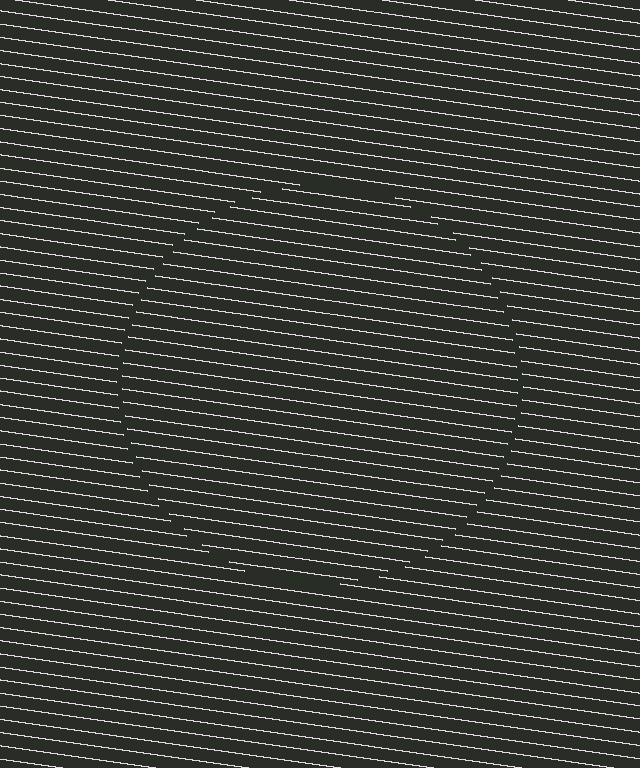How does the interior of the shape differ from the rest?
The interior of the shape contains the same grating, shifted by half a period — the contour is defined by the phase discontinuity where line-ends from the inner and outer gratings abut.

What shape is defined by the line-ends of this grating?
An illusory circle. The interior of the shape contains the same grating, shifted by half a period — the contour is defined by the phase discontinuity where line-ends from the inner and outer gratings abut.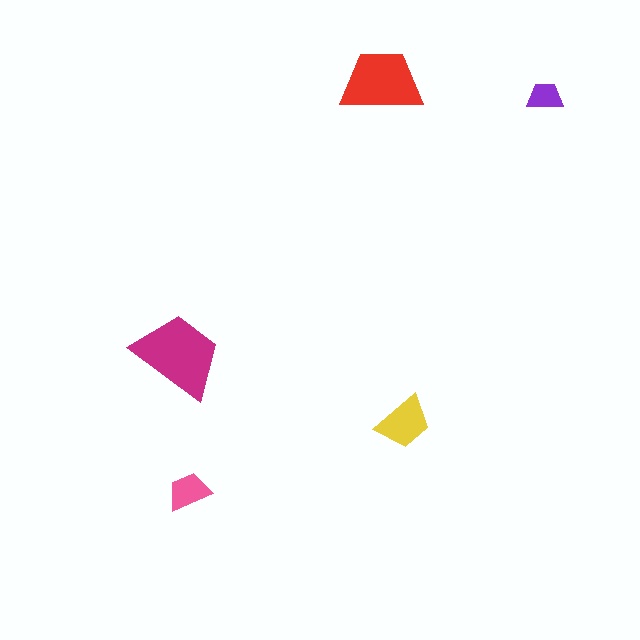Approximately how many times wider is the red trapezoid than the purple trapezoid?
About 2.5 times wider.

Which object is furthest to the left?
The magenta trapezoid is leftmost.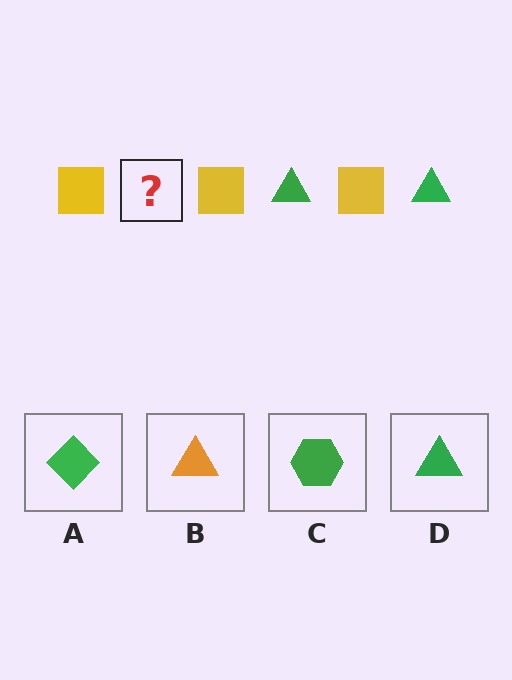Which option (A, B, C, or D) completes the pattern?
D.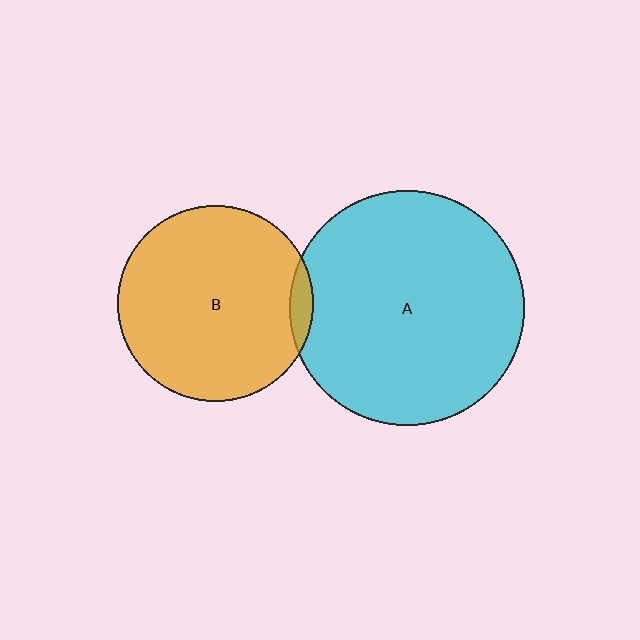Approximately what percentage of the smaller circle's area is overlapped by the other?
Approximately 5%.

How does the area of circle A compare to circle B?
Approximately 1.4 times.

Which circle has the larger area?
Circle A (cyan).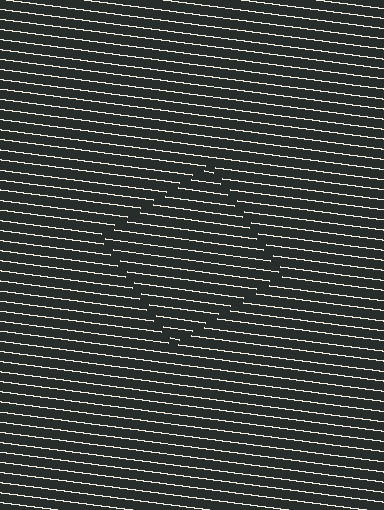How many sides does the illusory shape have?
4 sides — the line-ends trace a square.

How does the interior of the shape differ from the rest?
The interior of the shape contains the same grating, shifted by half a period — the contour is defined by the phase discontinuity where line-ends from the inner and outer gratings abut.